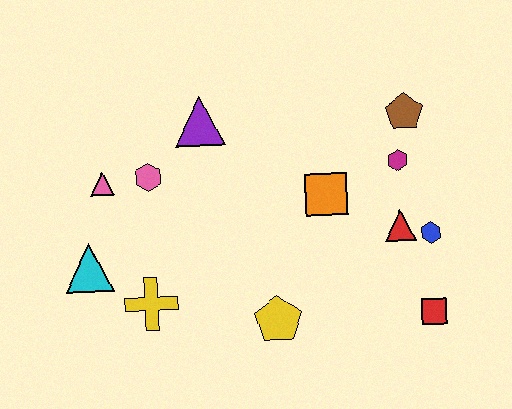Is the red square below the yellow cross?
Yes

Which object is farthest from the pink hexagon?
The red square is farthest from the pink hexagon.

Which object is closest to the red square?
The blue hexagon is closest to the red square.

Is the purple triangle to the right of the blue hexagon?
No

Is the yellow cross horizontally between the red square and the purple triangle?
No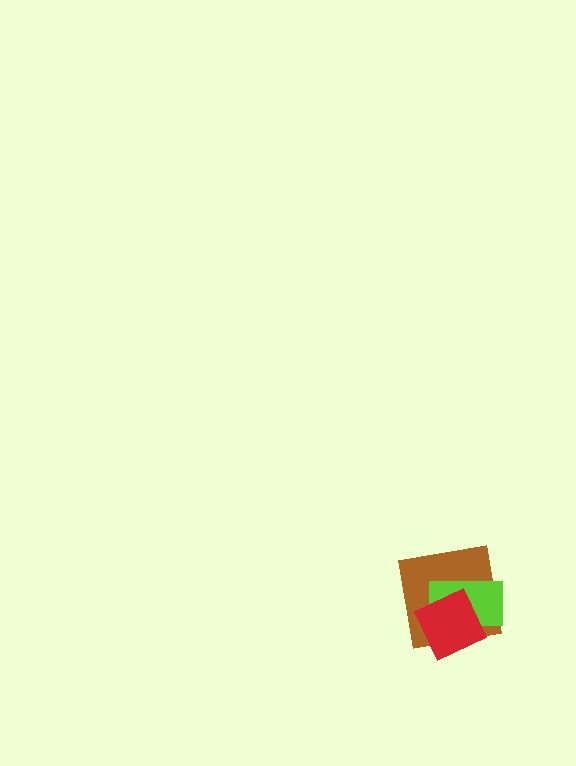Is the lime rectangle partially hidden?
Yes, it is partially covered by another shape.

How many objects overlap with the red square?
2 objects overlap with the red square.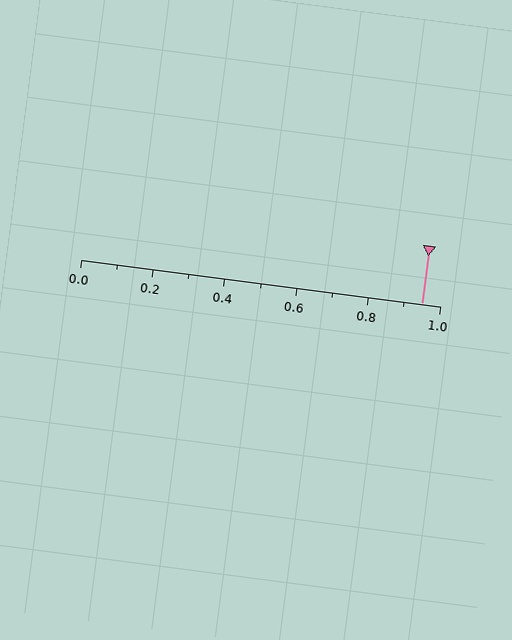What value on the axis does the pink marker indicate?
The marker indicates approximately 0.95.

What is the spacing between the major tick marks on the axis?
The major ticks are spaced 0.2 apart.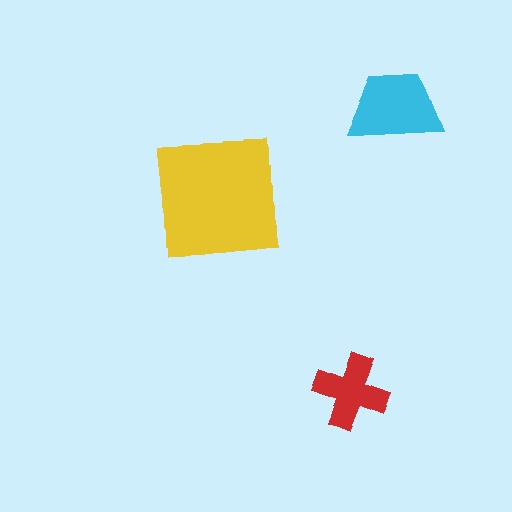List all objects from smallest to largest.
The red cross, the cyan trapezoid, the yellow square.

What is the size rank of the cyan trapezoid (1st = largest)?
2nd.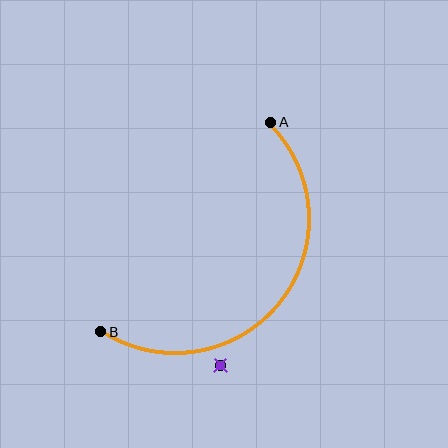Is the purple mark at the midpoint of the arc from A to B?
No — the purple mark does not lie on the arc at all. It sits slightly outside the curve.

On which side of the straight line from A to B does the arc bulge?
The arc bulges below and to the right of the straight line connecting A and B.